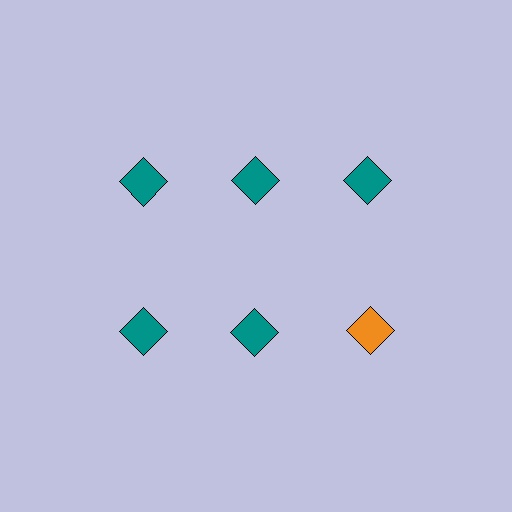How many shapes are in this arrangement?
There are 6 shapes arranged in a grid pattern.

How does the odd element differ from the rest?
It has a different color: orange instead of teal.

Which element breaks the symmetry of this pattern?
The orange diamond in the second row, center column breaks the symmetry. All other shapes are teal diamonds.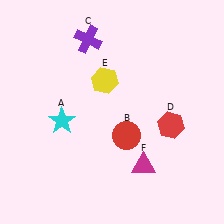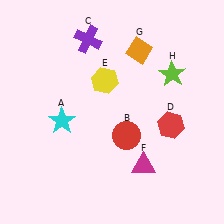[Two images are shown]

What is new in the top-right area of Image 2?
A lime star (H) was added in the top-right area of Image 2.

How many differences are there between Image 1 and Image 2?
There are 2 differences between the two images.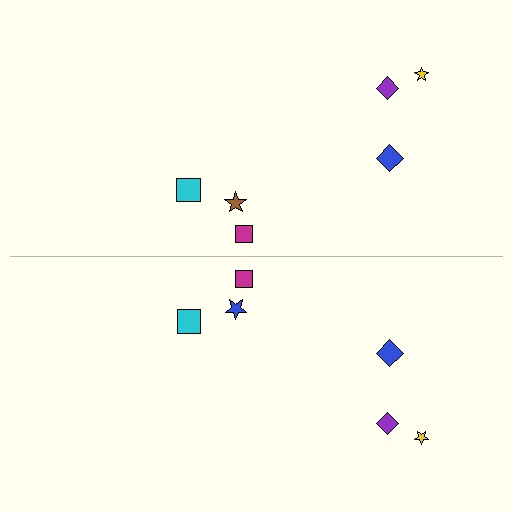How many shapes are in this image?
There are 12 shapes in this image.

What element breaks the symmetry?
The blue star on the bottom side breaks the symmetry — its mirror counterpart is brown.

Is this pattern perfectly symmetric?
No, the pattern is not perfectly symmetric. The blue star on the bottom side breaks the symmetry — its mirror counterpart is brown.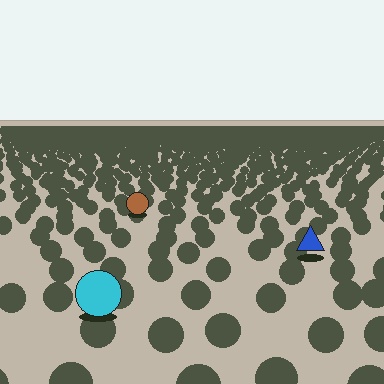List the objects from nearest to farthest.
From nearest to farthest: the cyan circle, the blue triangle, the brown circle.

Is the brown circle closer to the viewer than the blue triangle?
No. The blue triangle is closer — you can tell from the texture gradient: the ground texture is coarser near it.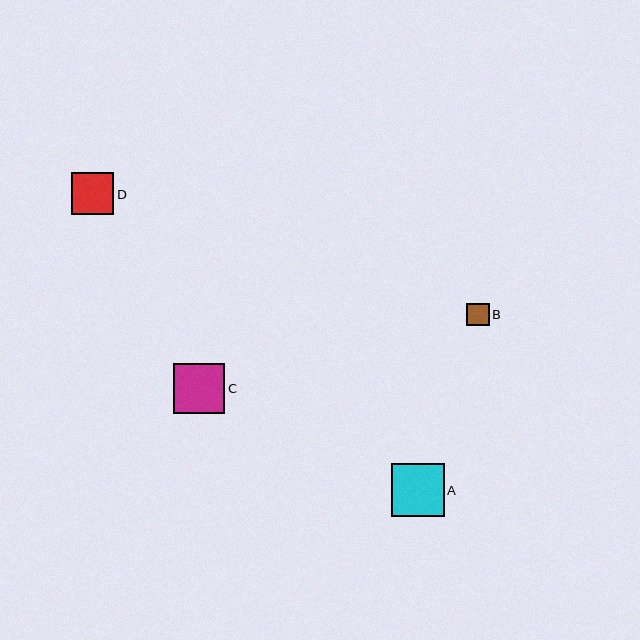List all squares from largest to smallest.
From largest to smallest: A, C, D, B.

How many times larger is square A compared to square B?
Square A is approximately 2.4 times the size of square B.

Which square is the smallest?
Square B is the smallest with a size of approximately 22 pixels.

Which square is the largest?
Square A is the largest with a size of approximately 53 pixels.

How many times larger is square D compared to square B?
Square D is approximately 1.9 times the size of square B.